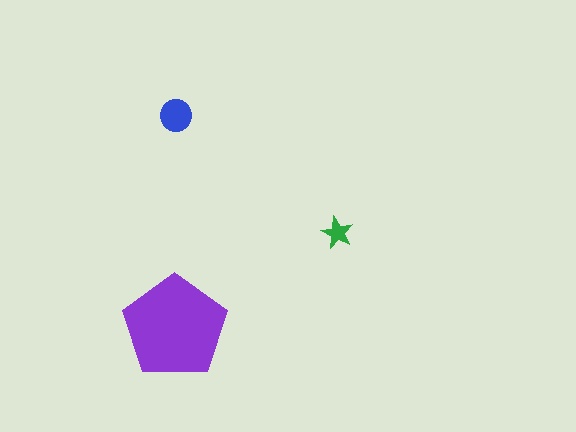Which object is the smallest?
The green star.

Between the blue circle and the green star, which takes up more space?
The blue circle.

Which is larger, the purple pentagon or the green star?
The purple pentagon.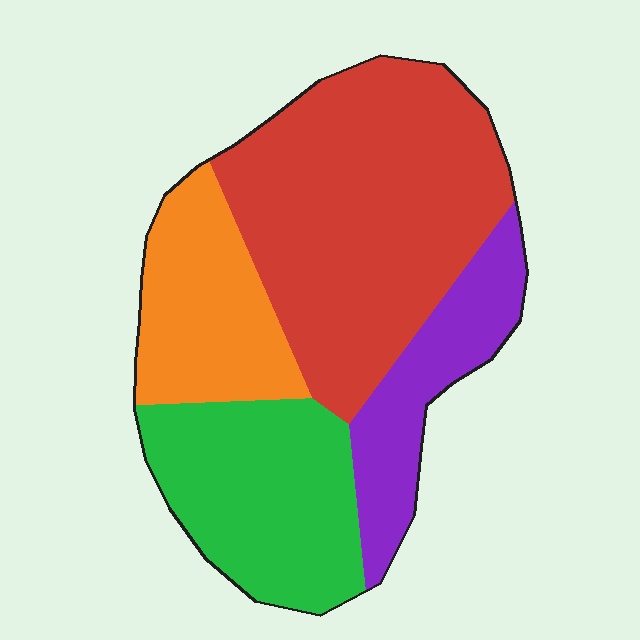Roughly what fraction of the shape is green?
Green takes up about one quarter (1/4) of the shape.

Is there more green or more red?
Red.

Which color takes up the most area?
Red, at roughly 45%.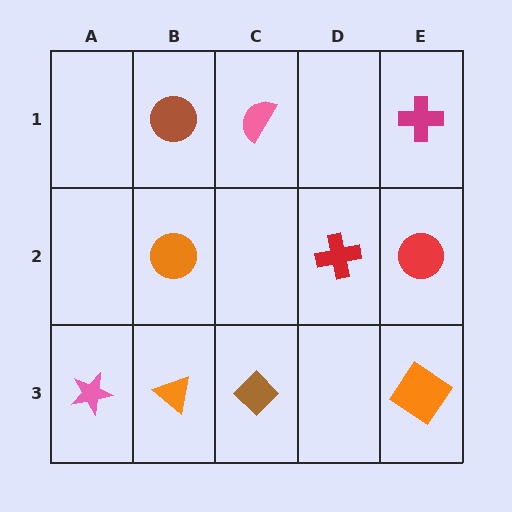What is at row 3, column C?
A brown diamond.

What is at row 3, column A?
A pink star.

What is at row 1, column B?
A brown circle.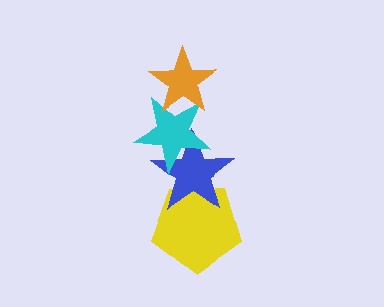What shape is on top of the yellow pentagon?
The blue star is on top of the yellow pentagon.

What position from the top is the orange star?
The orange star is 1st from the top.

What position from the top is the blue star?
The blue star is 3rd from the top.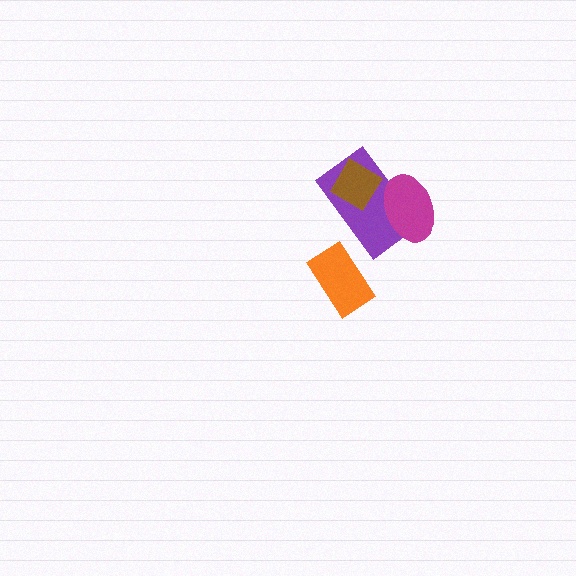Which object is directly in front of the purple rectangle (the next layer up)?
The brown diamond is directly in front of the purple rectangle.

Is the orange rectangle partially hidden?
No, no other shape covers it.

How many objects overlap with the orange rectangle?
0 objects overlap with the orange rectangle.